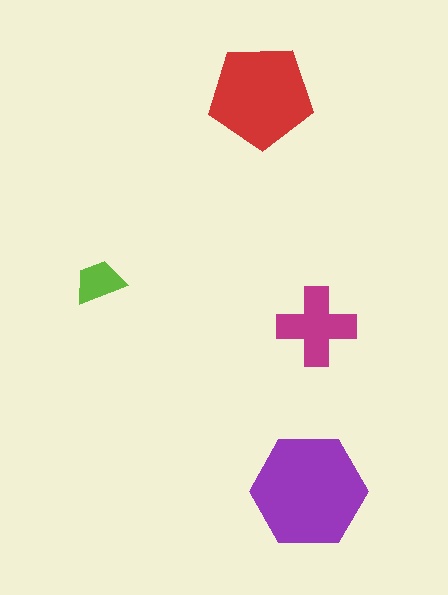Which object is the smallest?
The lime trapezoid.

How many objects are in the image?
There are 4 objects in the image.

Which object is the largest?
The purple hexagon.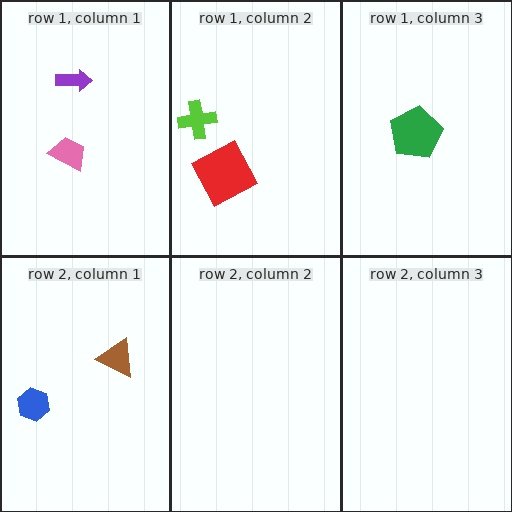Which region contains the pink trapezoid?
The row 1, column 1 region.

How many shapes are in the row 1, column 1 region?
2.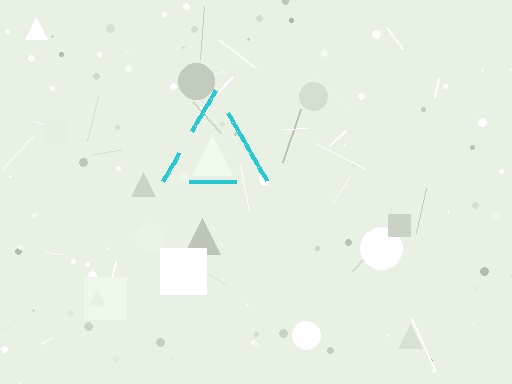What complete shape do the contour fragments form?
The contour fragments form a triangle.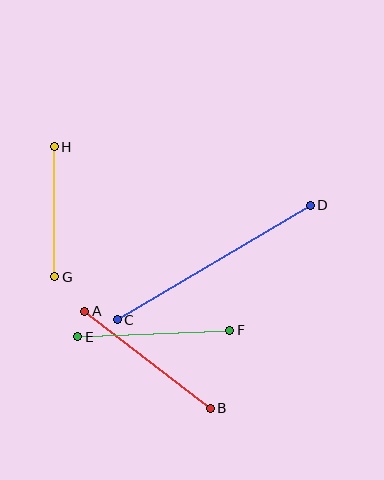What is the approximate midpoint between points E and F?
The midpoint is at approximately (154, 333) pixels.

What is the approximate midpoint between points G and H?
The midpoint is at approximately (54, 212) pixels.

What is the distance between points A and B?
The distance is approximately 159 pixels.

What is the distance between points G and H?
The distance is approximately 130 pixels.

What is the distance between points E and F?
The distance is approximately 152 pixels.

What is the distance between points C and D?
The distance is approximately 224 pixels.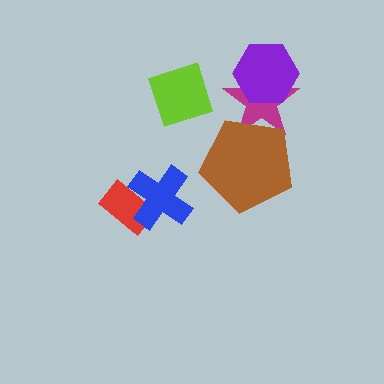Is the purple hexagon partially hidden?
No, no other shape covers it.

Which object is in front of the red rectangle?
The blue cross is in front of the red rectangle.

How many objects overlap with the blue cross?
1 object overlaps with the blue cross.